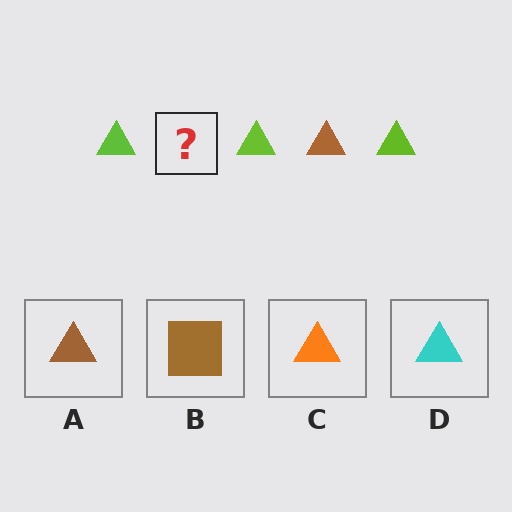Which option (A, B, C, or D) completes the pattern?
A.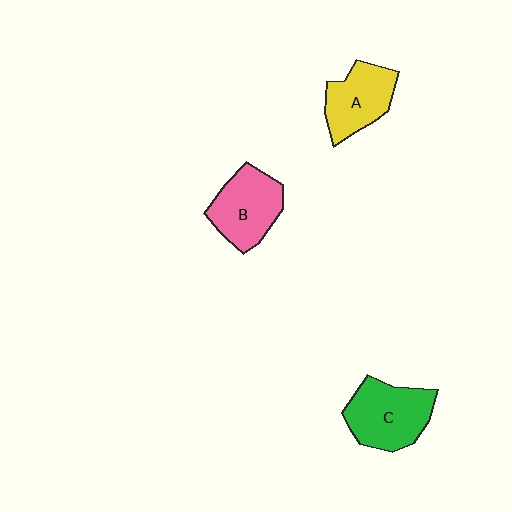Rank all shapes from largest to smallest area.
From largest to smallest: C (green), B (pink), A (yellow).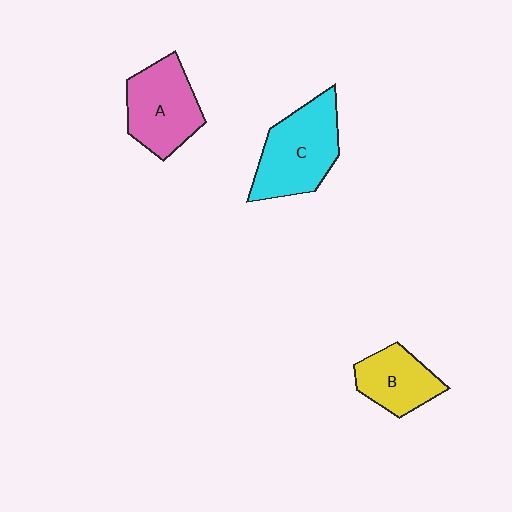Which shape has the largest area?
Shape C (cyan).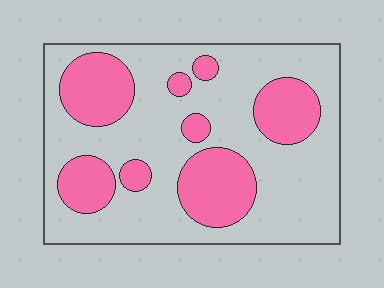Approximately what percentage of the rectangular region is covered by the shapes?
Approximately 30%.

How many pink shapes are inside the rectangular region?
8.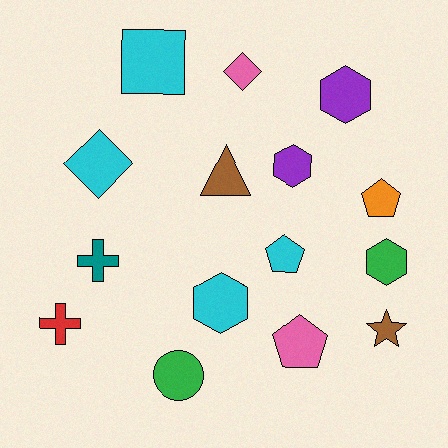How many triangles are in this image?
There is 1 triangle.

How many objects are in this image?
There are 15 objects.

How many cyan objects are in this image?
There are 4 cyan objects.